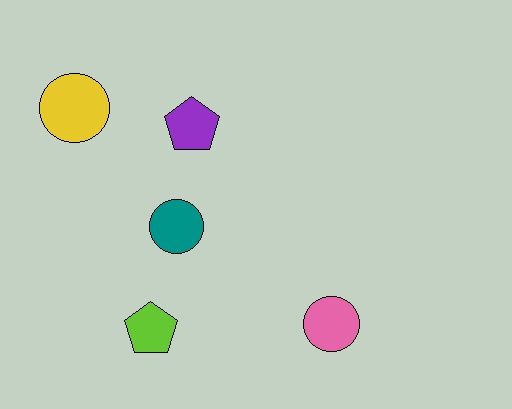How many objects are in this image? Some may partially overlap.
There are 5 objects.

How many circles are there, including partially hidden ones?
There are 3 circles.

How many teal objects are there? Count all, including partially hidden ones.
There is 1 teal object.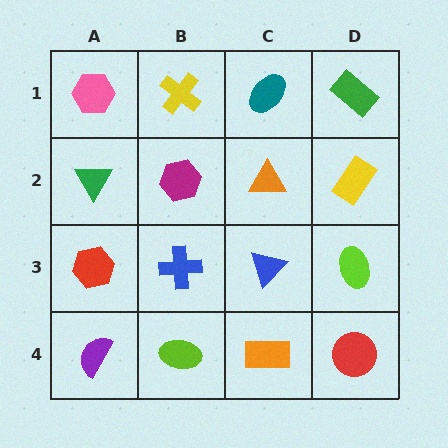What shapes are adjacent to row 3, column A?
A green triangle (row 2, column A), a purple semicircle (row 4, column A), a blue cross (row 3, column B).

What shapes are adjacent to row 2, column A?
A pink hexagon (row 1, column A), a red hexagon (row 3, column A), a magenta hexagon (row 2, column B).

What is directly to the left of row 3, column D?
A blue triangle.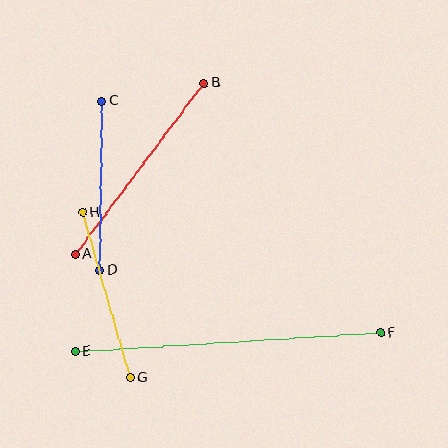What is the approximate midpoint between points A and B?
The midpoint is at approximately (140, 168) pixels.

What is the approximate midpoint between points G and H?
The midpoint is at approximately (106, 295) pixels.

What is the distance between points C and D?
The distance is approximately 170 pixels.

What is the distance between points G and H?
The distance is approximately 172 pixels.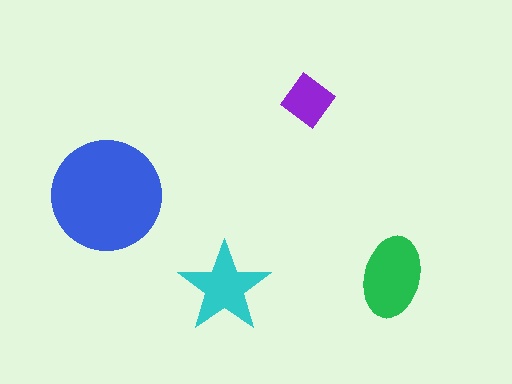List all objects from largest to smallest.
The blue circle, the green ellipse, the cyan star, the purple diamond.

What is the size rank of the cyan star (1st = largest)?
3rd.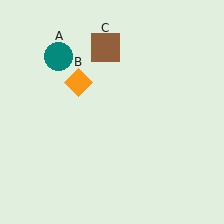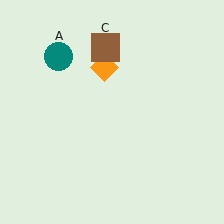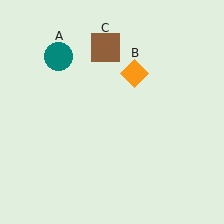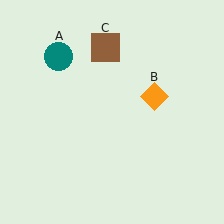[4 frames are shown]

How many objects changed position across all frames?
1 object changed position: orange diamond (object B).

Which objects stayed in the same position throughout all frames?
Teal circle (object A) and brown square (object C) remained stationary.